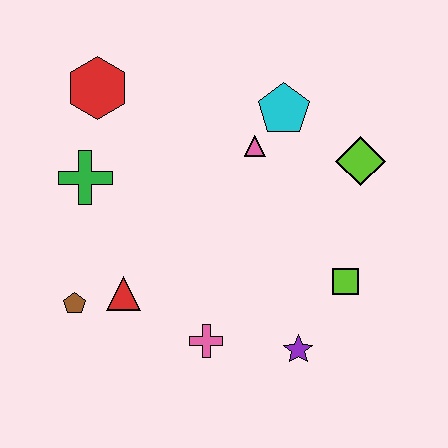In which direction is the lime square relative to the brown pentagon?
The lime square is to the right of the brown pentagon.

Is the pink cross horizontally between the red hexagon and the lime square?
Yes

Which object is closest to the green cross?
The red hexagon is closest to the green cross.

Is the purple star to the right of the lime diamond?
No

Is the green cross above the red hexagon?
No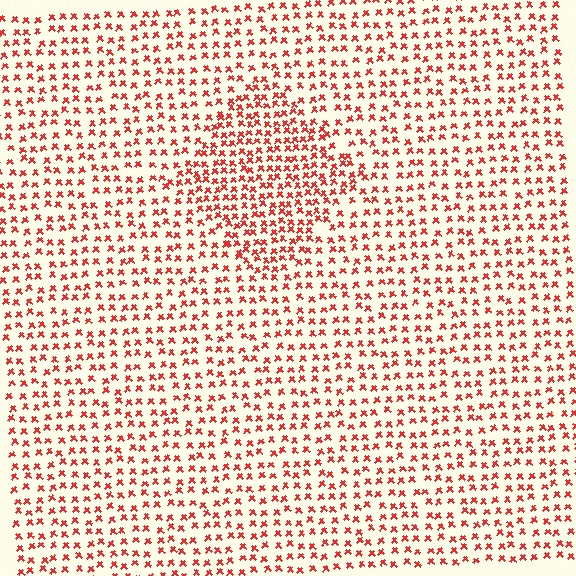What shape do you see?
I see a diamond.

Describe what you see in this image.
The image contains small red elements arranged at two different densities. A diamond-shaped region is visible where the elements are more densely packed than the surrounding area.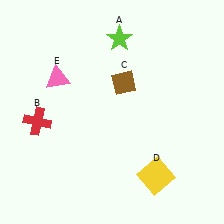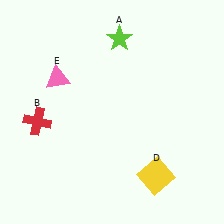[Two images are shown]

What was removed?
The brown diamond (C) was removed in Image 2.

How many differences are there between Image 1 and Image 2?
There is 1 difference between the two images.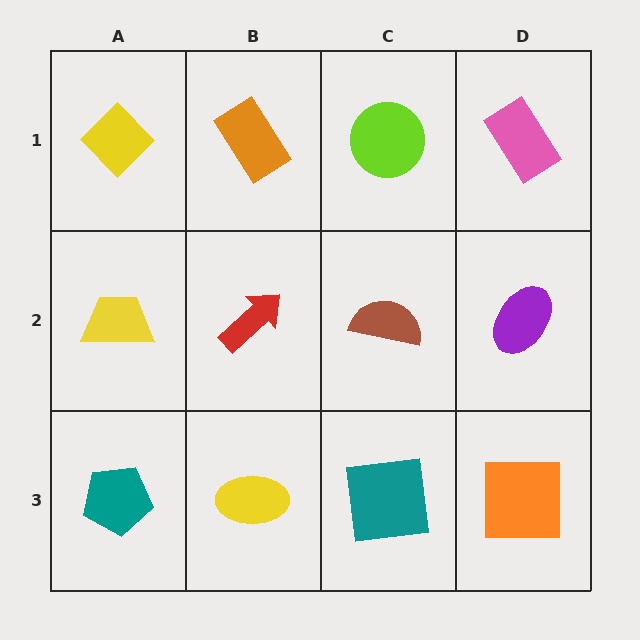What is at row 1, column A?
A yellow diamond.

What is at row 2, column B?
A red arrow.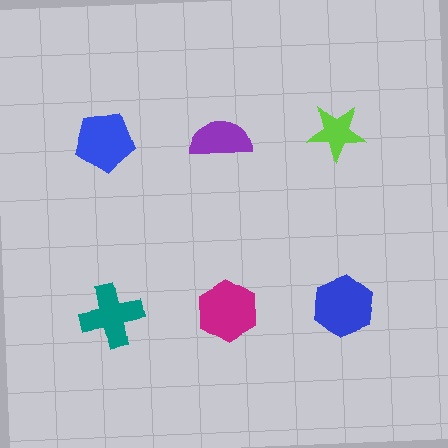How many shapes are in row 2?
3 shapes.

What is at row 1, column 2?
A purple semicircle.